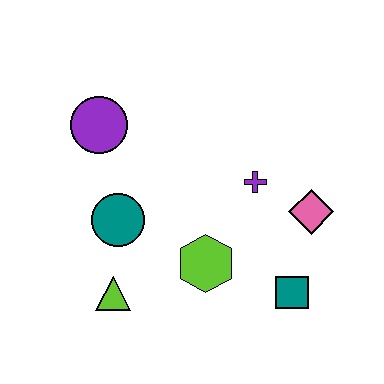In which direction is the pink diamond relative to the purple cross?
The pink diamond is to the right of the purple cross.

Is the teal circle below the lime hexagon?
No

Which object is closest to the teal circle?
The lime triangle is closest to the teal circle.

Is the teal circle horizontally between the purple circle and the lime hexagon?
Yes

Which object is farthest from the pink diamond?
The purple circle is farthest from the pink diamond.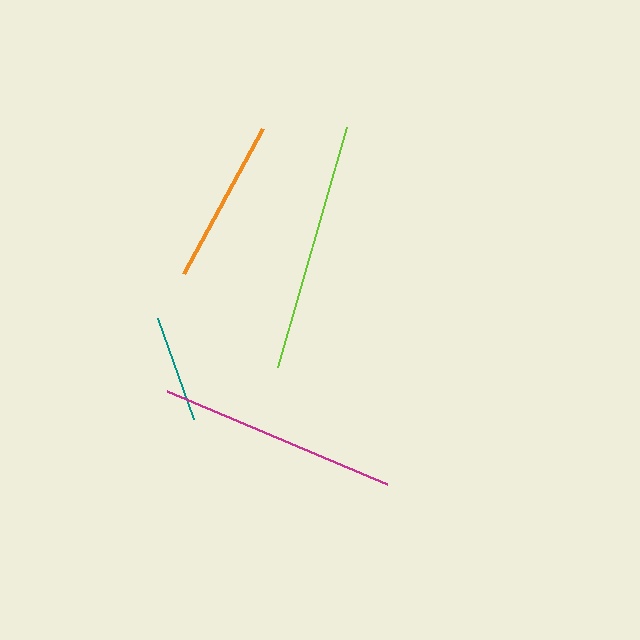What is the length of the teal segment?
The teal segment is approximately 108 pixels long.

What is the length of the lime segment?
The lime segment is approximately 250 pixels long.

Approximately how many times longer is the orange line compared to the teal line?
The orange line is approximately 1.5 times the length of the teal line.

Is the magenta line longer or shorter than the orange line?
The magenta line is longer than the orange line.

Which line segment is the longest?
The lime line is the longest at approximately 250 pixels.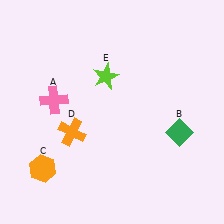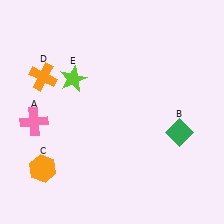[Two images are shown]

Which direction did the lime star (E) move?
The lime star (E) moved left.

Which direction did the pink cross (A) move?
The pink cross (A) moved down.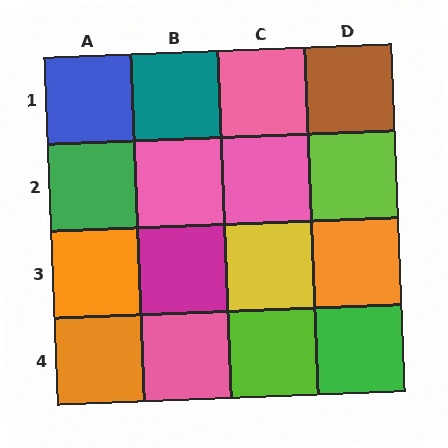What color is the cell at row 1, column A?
Blue.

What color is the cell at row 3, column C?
Yellow.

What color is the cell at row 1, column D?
Brown.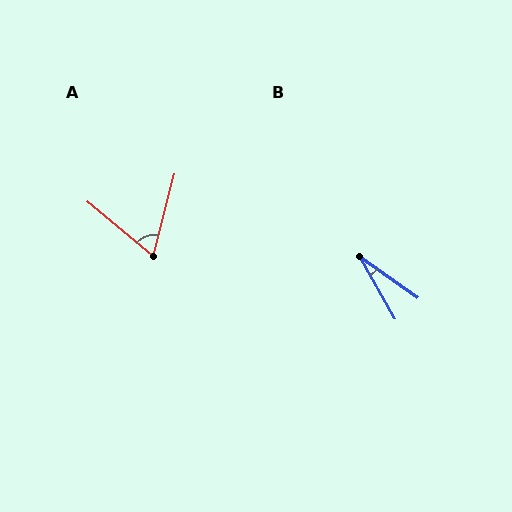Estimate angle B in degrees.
Approximately 25 degrees.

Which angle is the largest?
A, at approximately 65 degrees.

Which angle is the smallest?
B, at approximately 25 degrees.